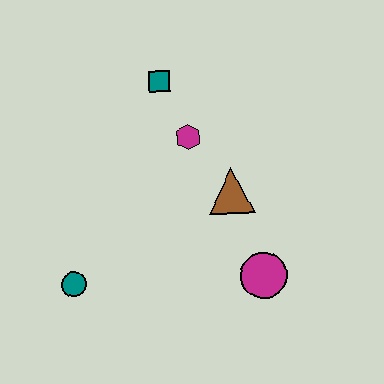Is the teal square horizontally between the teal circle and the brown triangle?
Yes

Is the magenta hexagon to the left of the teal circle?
No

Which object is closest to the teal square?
The magenta hexagon is closest to the teal square.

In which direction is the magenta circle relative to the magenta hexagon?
The magenta circle is below the magenta hexagon.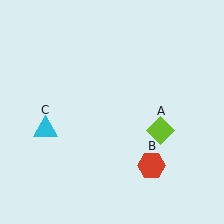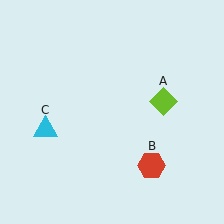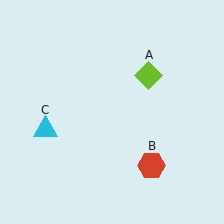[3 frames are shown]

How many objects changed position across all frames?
1 object changed position: lime diamond (object A).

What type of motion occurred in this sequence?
The lime diamond (object A) rotated counterclockwise around the center of the scene.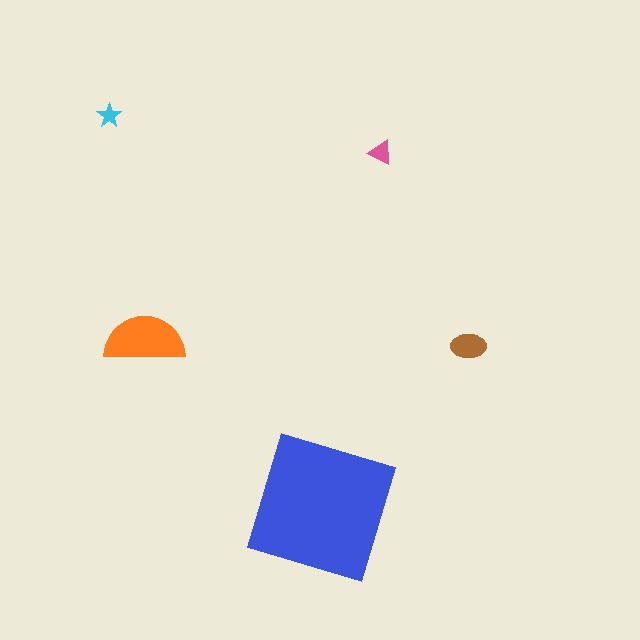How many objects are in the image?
There are 5 objects in the image.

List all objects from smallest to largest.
The cyan star, the pink triangle, the brown ellipse, the orange semicircle, the blue square.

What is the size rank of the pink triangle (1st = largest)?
4th.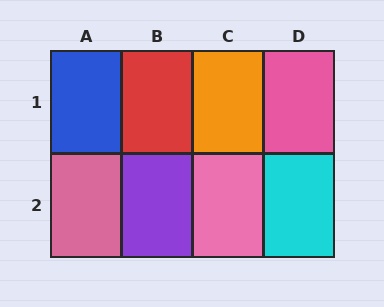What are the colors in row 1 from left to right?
Blue, red, orange, pink.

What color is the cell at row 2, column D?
Cyan.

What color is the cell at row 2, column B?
Purple.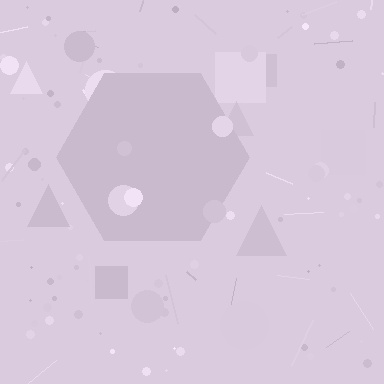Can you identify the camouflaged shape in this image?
The camouflaged shape is a hexagon.